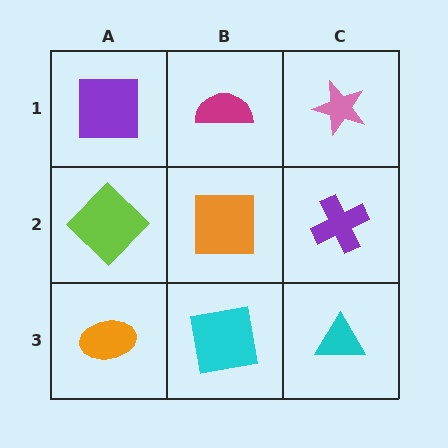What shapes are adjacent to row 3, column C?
A purple cross (row 2, column C), a cyan square (row 3, column B).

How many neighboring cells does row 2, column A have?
3.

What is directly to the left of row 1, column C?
A magenta semicircle.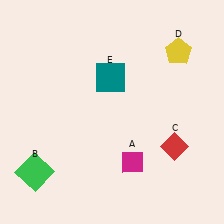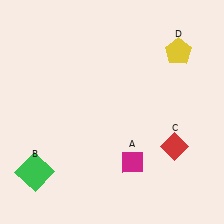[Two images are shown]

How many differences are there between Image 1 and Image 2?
There is 1 difference between the two images.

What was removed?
The teal square (E) was removed in Image 2.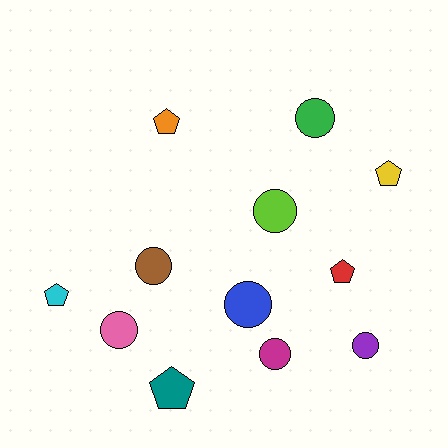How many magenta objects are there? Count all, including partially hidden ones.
There is 1 magenta object.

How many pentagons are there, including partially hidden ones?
There are 5 pentagons.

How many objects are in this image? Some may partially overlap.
There are 12 objects.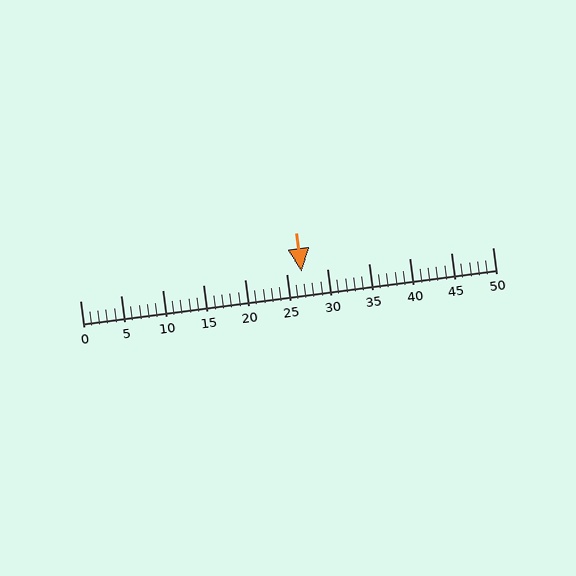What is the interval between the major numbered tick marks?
The major tick marks are spaced 5 units apart.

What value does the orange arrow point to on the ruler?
The orange arrow points to approximately 27.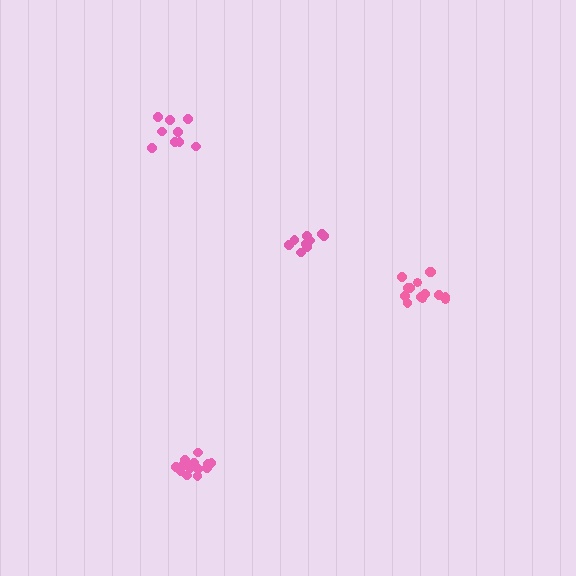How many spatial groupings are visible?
There are 4 spatial groupings.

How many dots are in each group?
Group 1: 9 dots, Group 2: 9 dots, Group 3: 14 dots, Group 4: 14 dots (46 total).